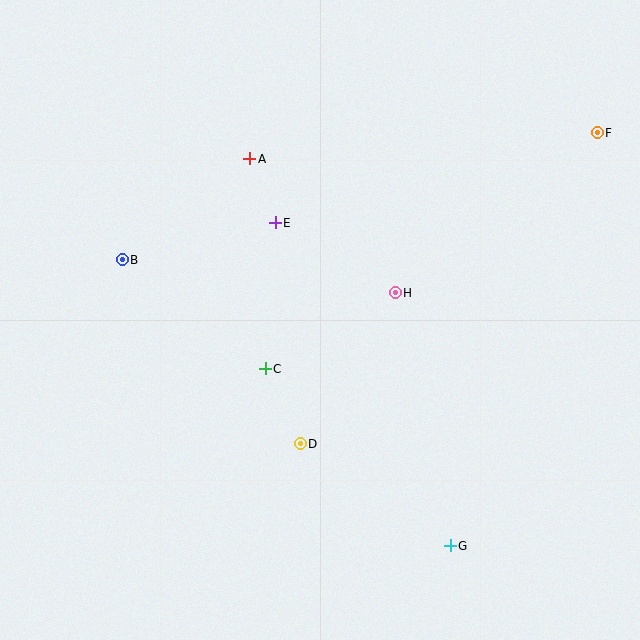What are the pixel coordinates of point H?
Point H is at (395, 293).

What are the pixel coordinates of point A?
Point A is at (250, 159).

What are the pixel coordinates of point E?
Point E is at (275, 223).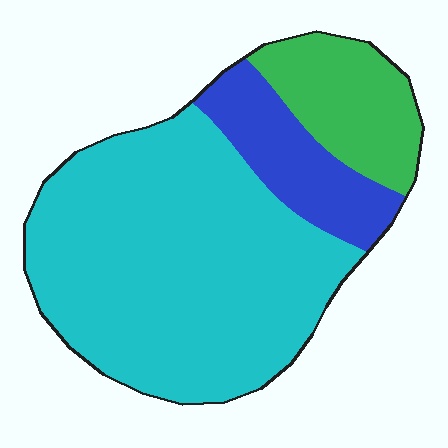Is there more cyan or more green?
Cyan.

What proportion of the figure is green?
Green takes up about one sixth (1/6) of the figure.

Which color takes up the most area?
Cyan, at roughly 65%.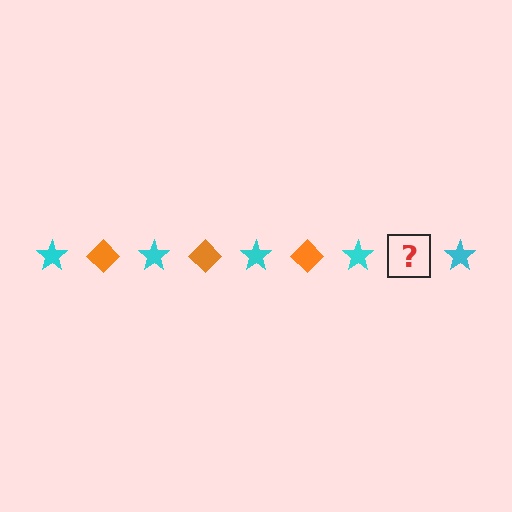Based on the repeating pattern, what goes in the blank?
The blank should be an orange diamond.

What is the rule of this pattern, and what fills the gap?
The rule is that the pattern alternates between cyan star and orange diamond. The gap should be filled with an orange diamond.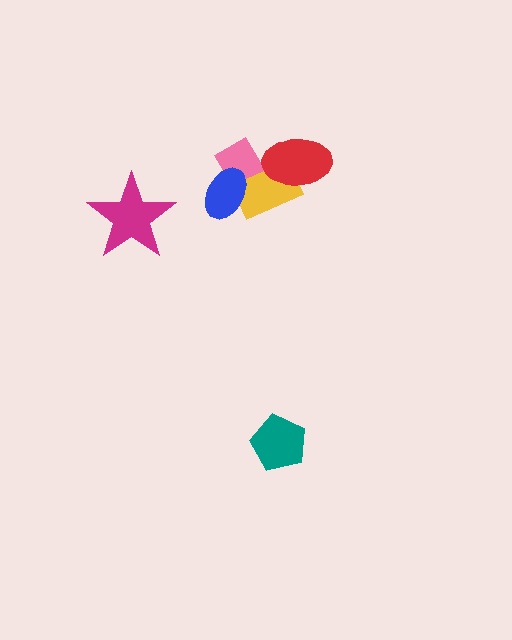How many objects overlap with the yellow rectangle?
3 objects overlap with the yellow rectangle.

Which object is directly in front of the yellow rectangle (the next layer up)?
The blue ellipse is directly in front of the yellow rectangle.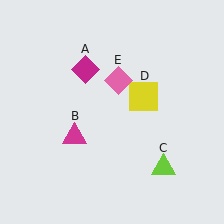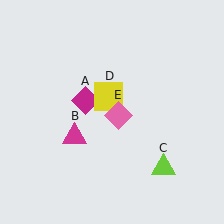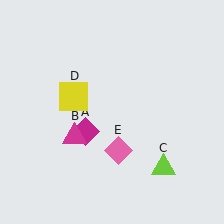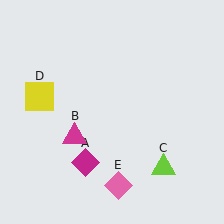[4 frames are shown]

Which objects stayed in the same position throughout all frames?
Magenta triangle (object B) and lime triangle (object C) remained stationary.